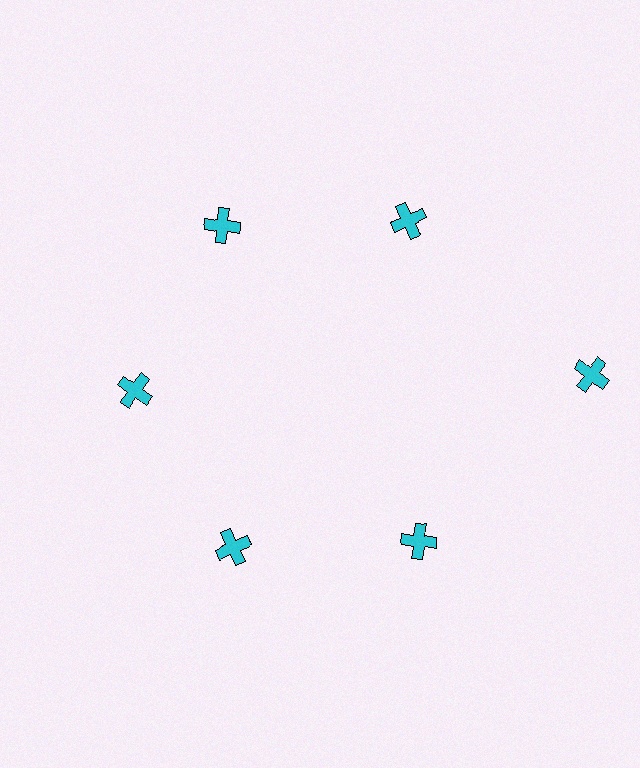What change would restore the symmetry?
The symmetry would be restored by moving it inward, back onto the ring so that all 6 crosses sit at equal angles and equal distance from the center.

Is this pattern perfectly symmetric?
No. The 6 cyan crosses are arranged in a ring, but one element near the 3 o'clock position is pushed outward from the center, breaking the 6-fold rotational symmetry.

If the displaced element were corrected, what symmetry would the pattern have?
It would have 6-fold rotational symmetry — the pattern would map onto itself every 60 degrees.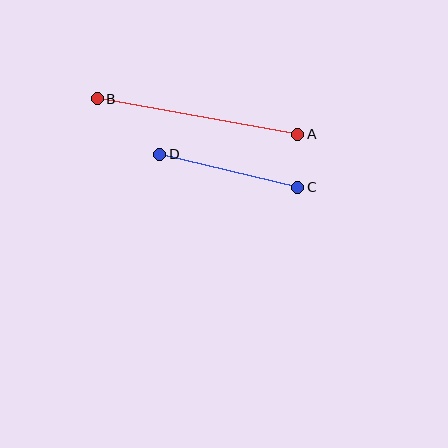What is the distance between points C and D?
The distance is approximately 142 pixels.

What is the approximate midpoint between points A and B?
The midpoint is at approximately (197, 117) pixels.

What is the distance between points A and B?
The distance is approximately 203 pixels.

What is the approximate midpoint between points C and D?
The midpoint is at approximately (229, 171) pixels.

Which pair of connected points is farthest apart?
Points A and B are farthest apart.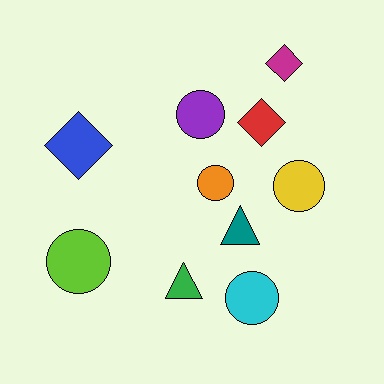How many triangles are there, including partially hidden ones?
There are 2 triangles.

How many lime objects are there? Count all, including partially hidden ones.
There is 1 lime object.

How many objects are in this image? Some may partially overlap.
There are 10 objects.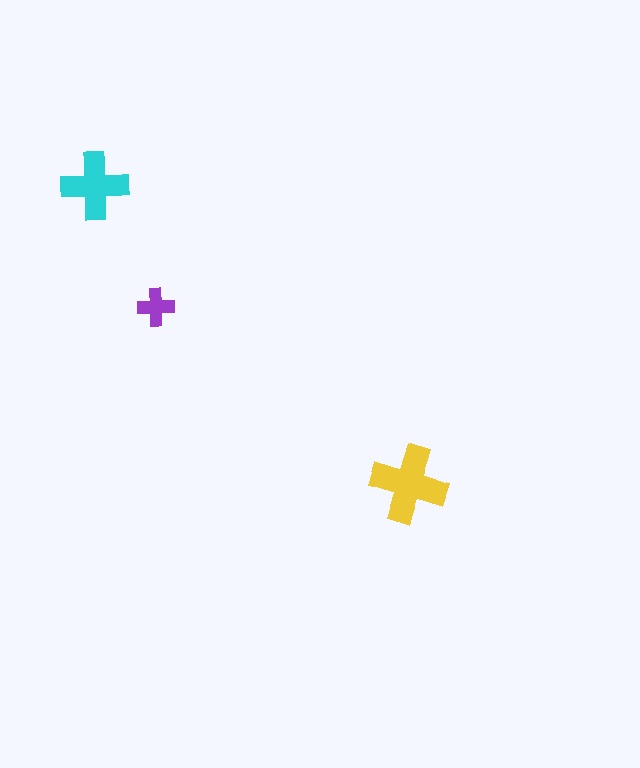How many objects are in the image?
There are 3 objects in the image.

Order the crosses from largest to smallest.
the yellow one, the cyan one, the purple one.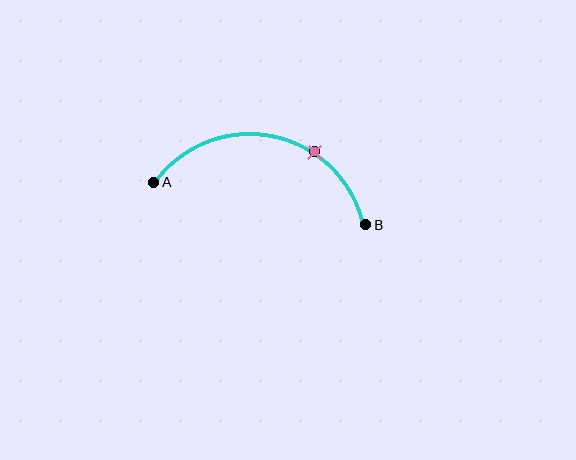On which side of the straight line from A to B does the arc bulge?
The arc bulges above the straight line connecting A and B.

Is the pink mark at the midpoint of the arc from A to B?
No. The pink mark lies on the arc but is closer to endpoint B. The arc midpoint would be at the point on the curve equidistant along the arc from both A and B.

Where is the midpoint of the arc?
The arc midpoint is the point on the curve farthest from the straight line joining A and B. It sits above that line.